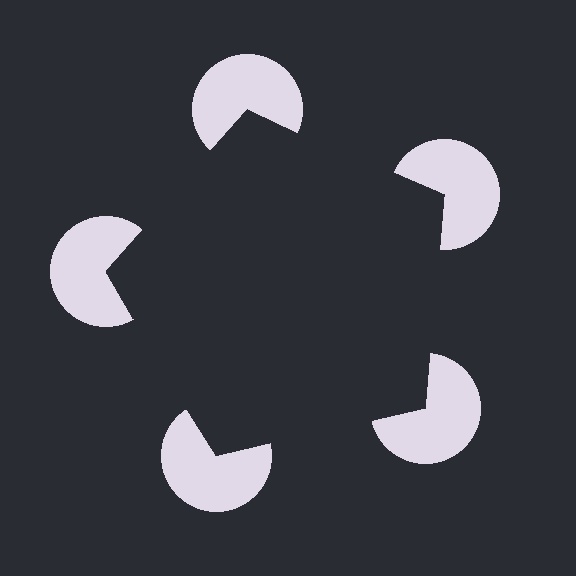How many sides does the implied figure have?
5 sides.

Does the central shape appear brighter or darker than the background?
It typically appears slightly darker than the background, even though no actual brightness change is drawn.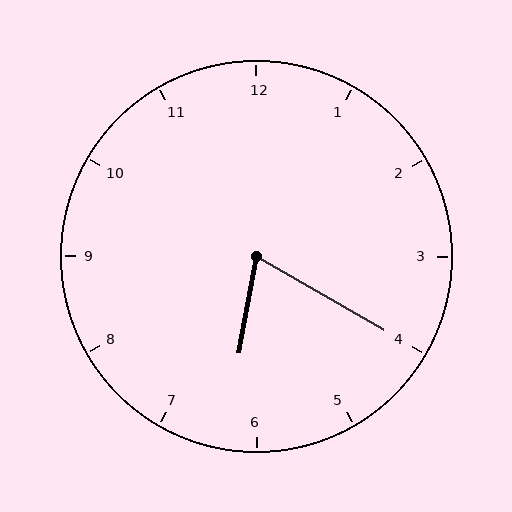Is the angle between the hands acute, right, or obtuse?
It is acute.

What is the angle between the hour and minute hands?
Approximately 70 degrees.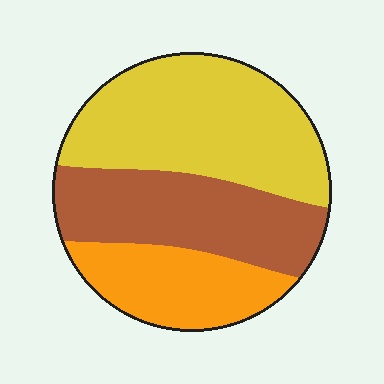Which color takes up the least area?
Orange, at roughly 25%.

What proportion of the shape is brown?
Brown covers around 35% of the shape.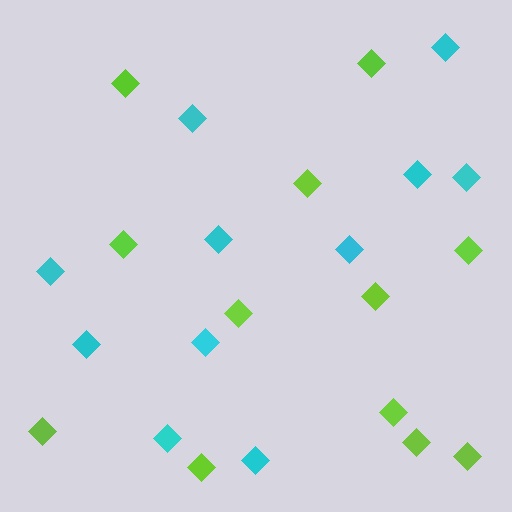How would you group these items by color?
There are 2 groups: one group of lime diamonds (12) and one group of cyan diamonds (11).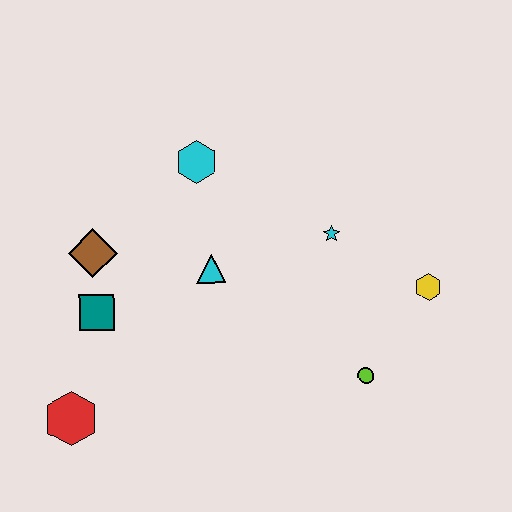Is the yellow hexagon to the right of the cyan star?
Yes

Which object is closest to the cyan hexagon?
The cyan triangle is closest to the cyan hexagon.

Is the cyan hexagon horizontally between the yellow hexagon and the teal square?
Yes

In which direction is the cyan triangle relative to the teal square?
The cyan triangle is to the right of the teal square.